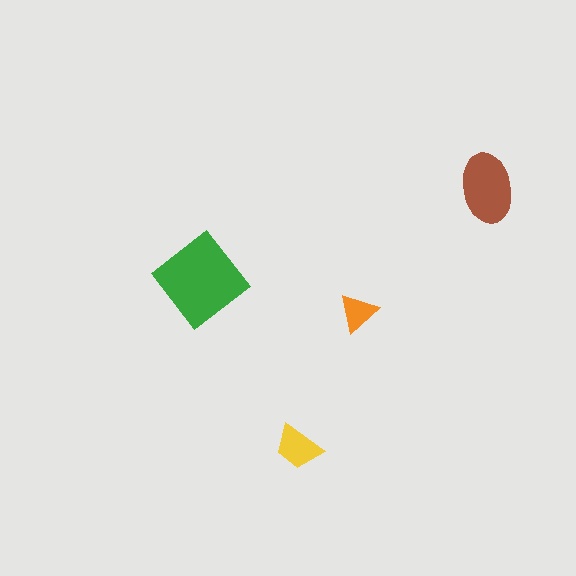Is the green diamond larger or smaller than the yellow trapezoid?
Larger.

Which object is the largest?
The green diamond.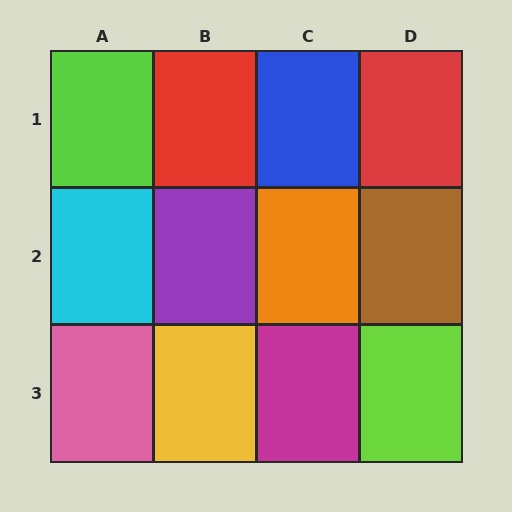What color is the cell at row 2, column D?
Brown.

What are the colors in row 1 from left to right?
Lime, red, blue, red.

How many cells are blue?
1 cell is blue.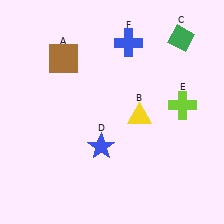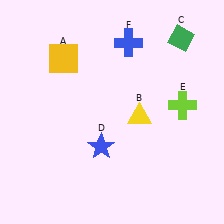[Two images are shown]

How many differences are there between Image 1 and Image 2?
There is 1 difference between the two images.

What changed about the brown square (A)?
In Image 1, A is brown. In Image 2, it changed to yellow.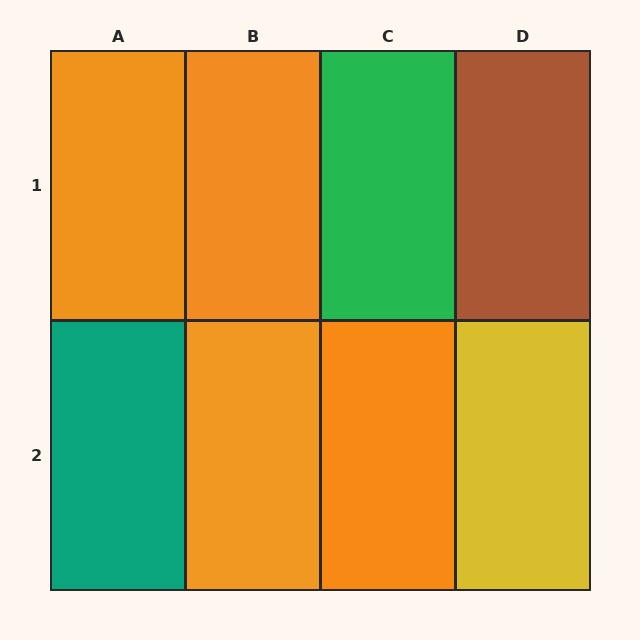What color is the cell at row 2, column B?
Orange.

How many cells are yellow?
1 cell is yellow.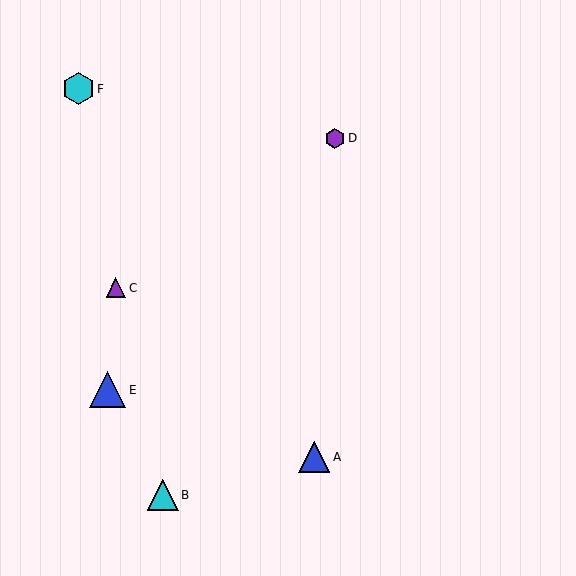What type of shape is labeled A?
Shape A is a blue triangle.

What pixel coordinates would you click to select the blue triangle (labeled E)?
Click at (107, 390) to select the blue triangle E.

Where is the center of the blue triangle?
The center of the blue triangle is at (107, 390).